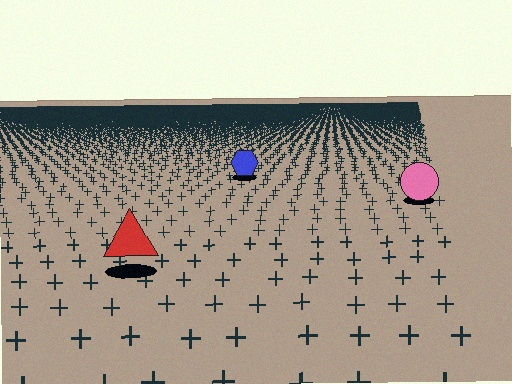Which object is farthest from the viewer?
The blue hexagon is farthest from the viewer. It appears smaller and the ground texture around it is denser.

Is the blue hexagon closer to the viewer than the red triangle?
No. The red triangle is closer — you can tell from the texture gradient: the ground texture is coarser near it.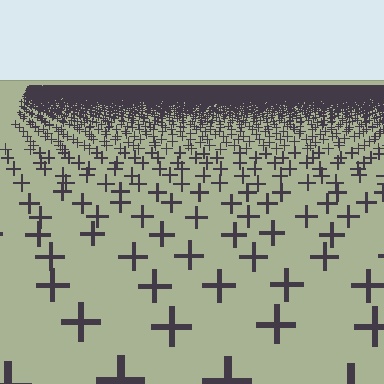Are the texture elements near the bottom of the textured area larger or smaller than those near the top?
Larger. Near the bottom, elements are closer to the viewer and appear at a bigger on-screen size.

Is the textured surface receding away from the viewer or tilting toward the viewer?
The surface is receding away from the viewer. Texture elements get smaller and denser toward the top.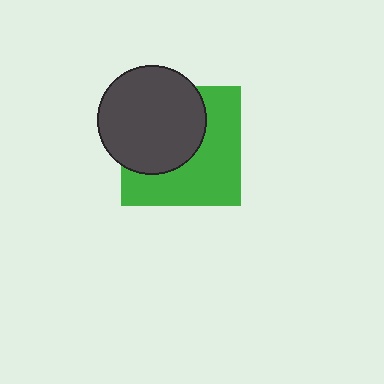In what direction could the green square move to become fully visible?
The green square could move toward the lower-right. That would shift it out from behind the dark gray circle entirely.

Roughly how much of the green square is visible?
About half of it is visible (roughly 53%).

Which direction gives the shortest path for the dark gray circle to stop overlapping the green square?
Moving toward the upper-left gives the shortest separation.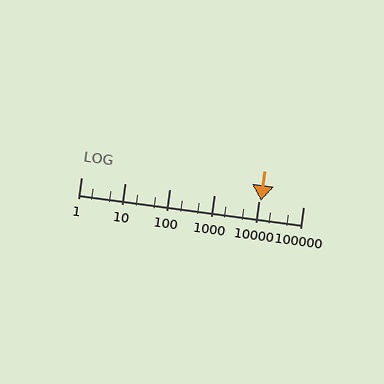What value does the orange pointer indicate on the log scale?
The pointer indicates approximately 11000.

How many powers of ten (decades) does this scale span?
The scale spans 5 decades, from 1 to 100000.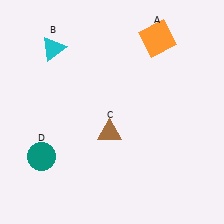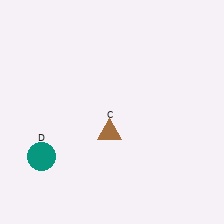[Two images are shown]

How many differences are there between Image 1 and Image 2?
There are 2 differences between the two images.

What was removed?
The cyan triangle (B), the orange square (A) were removed in Image 2.